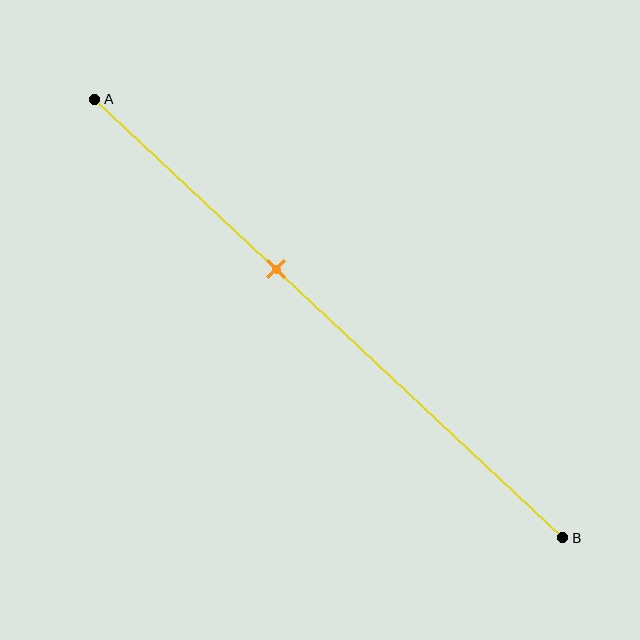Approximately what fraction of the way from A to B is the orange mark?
The orange mark is approximately 40% of the way from A to B.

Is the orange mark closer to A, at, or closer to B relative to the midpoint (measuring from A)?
The orange mark is closer to point A than the midpoint of segment AB.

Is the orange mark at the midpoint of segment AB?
No, the mark is at about 40% from A, not at the 50% midpoint.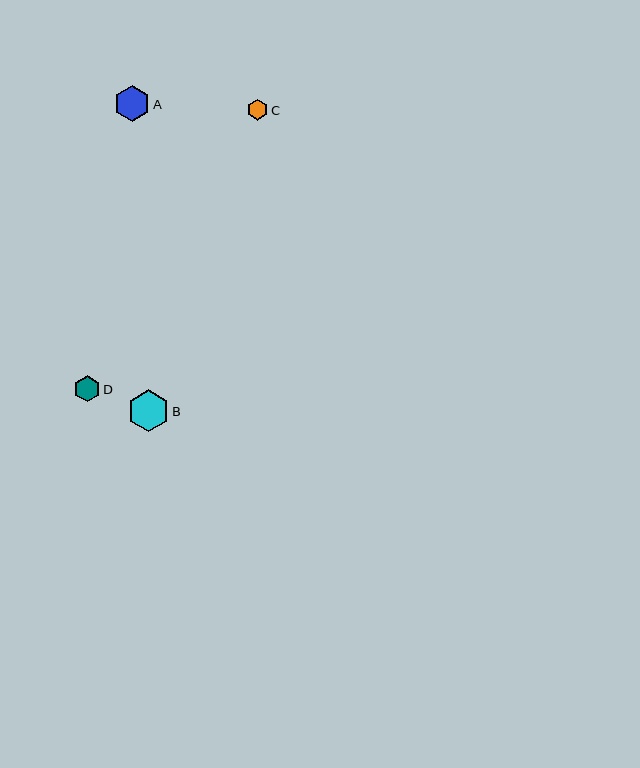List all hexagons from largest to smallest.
From largest to smallest: B, A, D, C.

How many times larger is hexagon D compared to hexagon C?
Hexagon D is approximately 1.2 times the size of hexagon C.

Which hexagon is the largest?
Hexagon B is the largest with a size of approximately 42 pixels.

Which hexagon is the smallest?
Hexagon C is the smallest with a size of approximately 21 pixels.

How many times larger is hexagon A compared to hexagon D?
Hexagon A is approximately 1.4 times the size of hexagon D.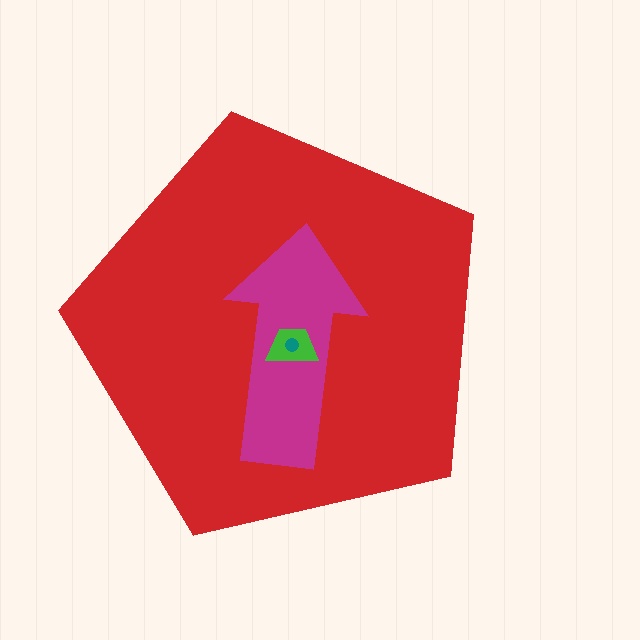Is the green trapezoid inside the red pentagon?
Yes.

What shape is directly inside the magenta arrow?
The green trapezoid.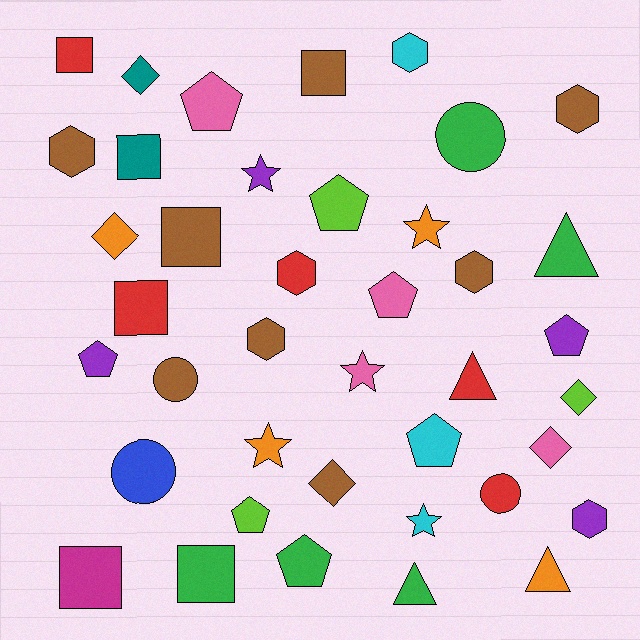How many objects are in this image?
There are 40 objects.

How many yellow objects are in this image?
There are no yellow objects.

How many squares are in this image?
There are 7 squares.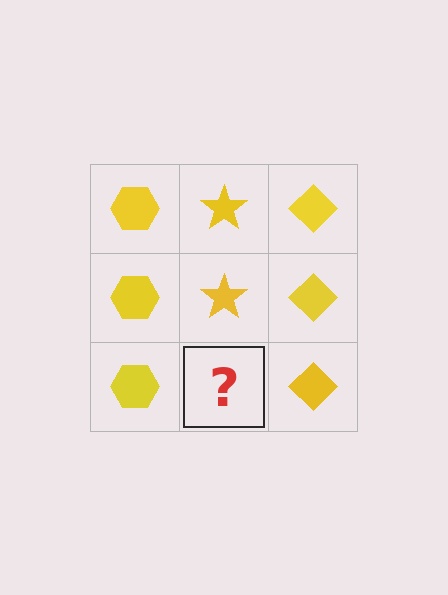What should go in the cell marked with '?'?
The missing cell should contain a yellow star.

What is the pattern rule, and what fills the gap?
The rule is that each column has a consistent shape. The gap should be filled with a yellow star.